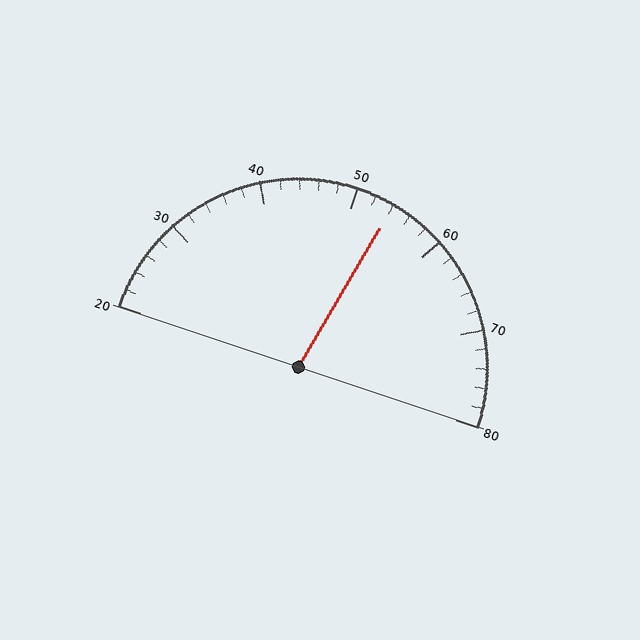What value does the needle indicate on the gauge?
The needle indicates approximately 54.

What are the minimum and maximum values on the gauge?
The gauge ranges from 20 to 80.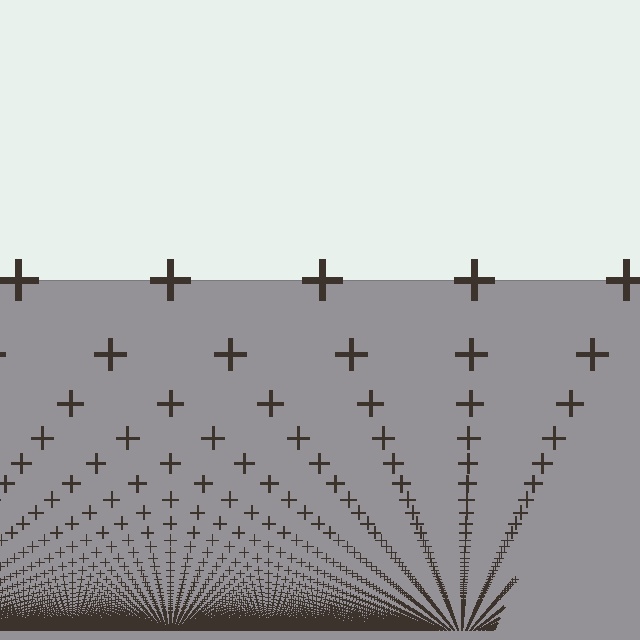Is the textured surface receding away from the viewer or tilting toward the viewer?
The surface appears to tilt toward the viewer. Texture elements get larger and sparser toward the top.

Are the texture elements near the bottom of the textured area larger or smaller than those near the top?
Smaller. The gradient is inverted — elements near the bottom are smaller and denser.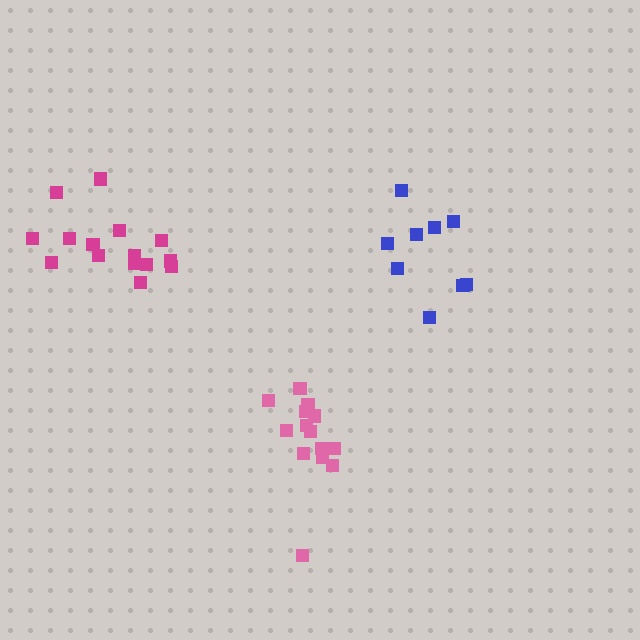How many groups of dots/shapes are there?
There are 3 groups.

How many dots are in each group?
Group 1: 15 dots, Group 2: 9 dots, Group 3: 14 dots (38 total).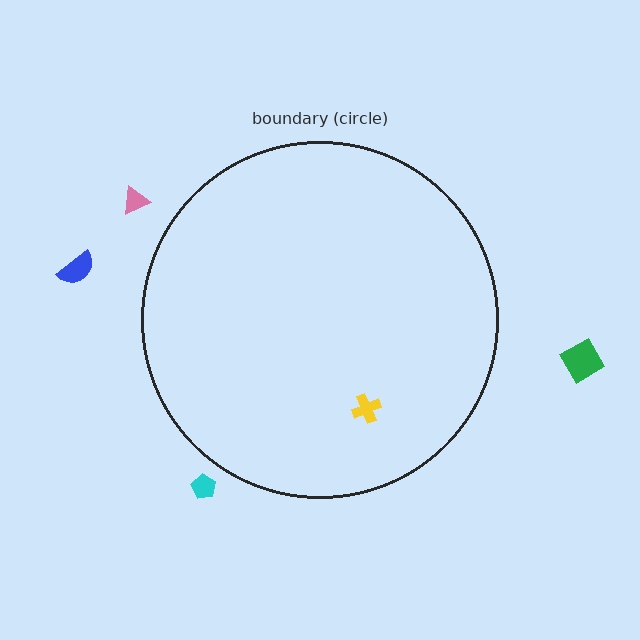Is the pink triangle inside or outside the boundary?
Outside.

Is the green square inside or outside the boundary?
Outside.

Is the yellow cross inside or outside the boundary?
Inside.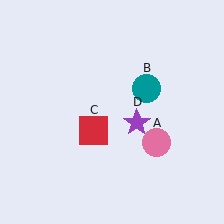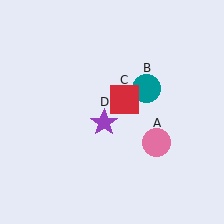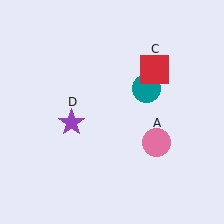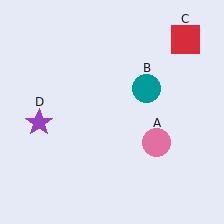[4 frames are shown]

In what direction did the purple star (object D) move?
The purple star (object D) moved left.